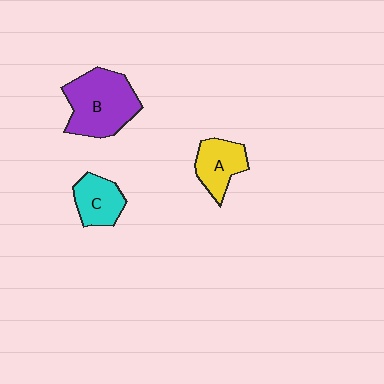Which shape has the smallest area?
Shape C (cyan).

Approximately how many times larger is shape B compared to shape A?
Approximately 1.8 times.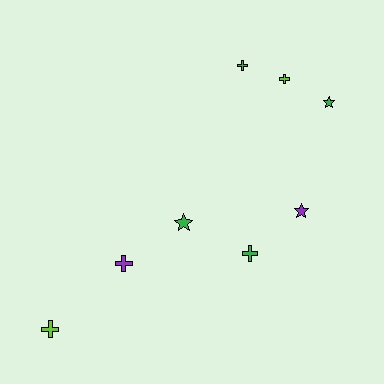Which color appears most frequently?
Green, with 4 objects.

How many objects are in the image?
There are 8 objects.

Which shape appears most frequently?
Cross, with 5 objects.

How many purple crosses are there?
There is 1 purple cross.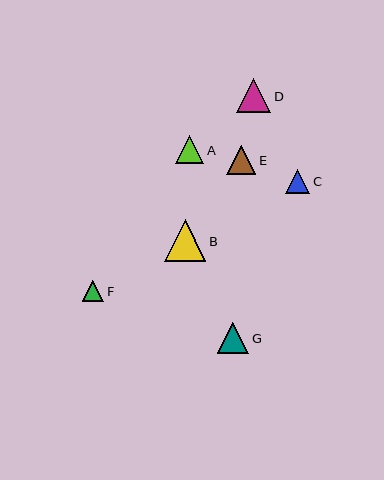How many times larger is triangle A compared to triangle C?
Triangle A is approximately 1.2 times the size of triangle C.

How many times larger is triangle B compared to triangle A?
Triangle B is approximately 1.5 times the size of triangle A.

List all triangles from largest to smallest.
From largest to smallest: B, D, G, E, A, C, F.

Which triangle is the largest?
Triangle B is the largest with a size of approximately 41 pixels.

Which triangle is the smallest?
Triangle F is the smallest with a size of approximately 21 pixels.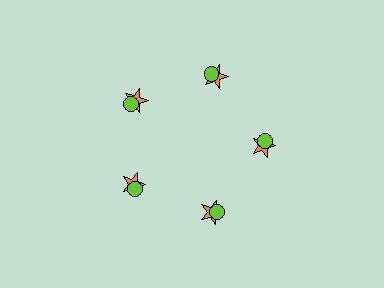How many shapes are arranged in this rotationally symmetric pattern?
There are 10 shapes, arranged in 5 groups of 2.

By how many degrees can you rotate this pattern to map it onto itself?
The pattern maps onto itself every 72 degrees of rotation.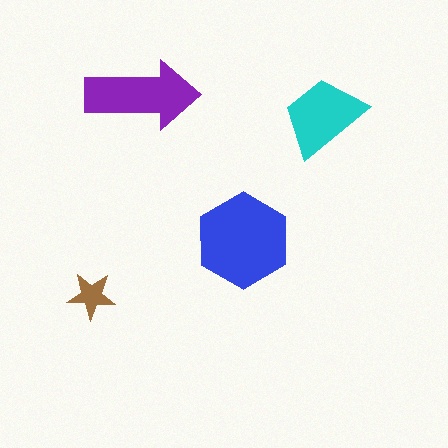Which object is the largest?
The blue hexagon.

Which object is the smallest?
The brown star.